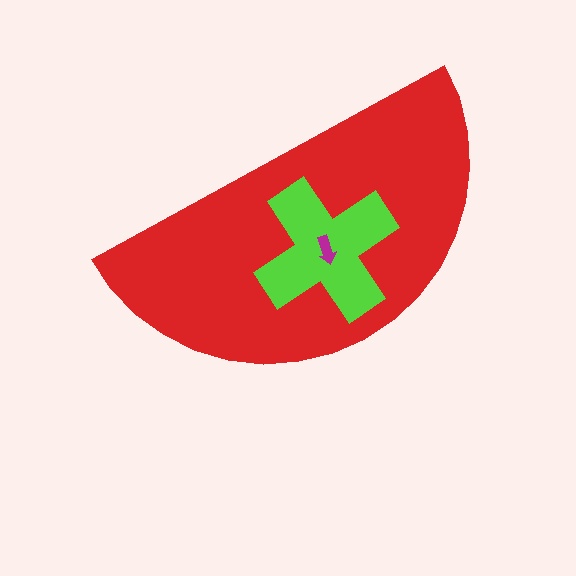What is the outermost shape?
The red semicircle.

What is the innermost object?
The magenta arrow.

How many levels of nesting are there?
3.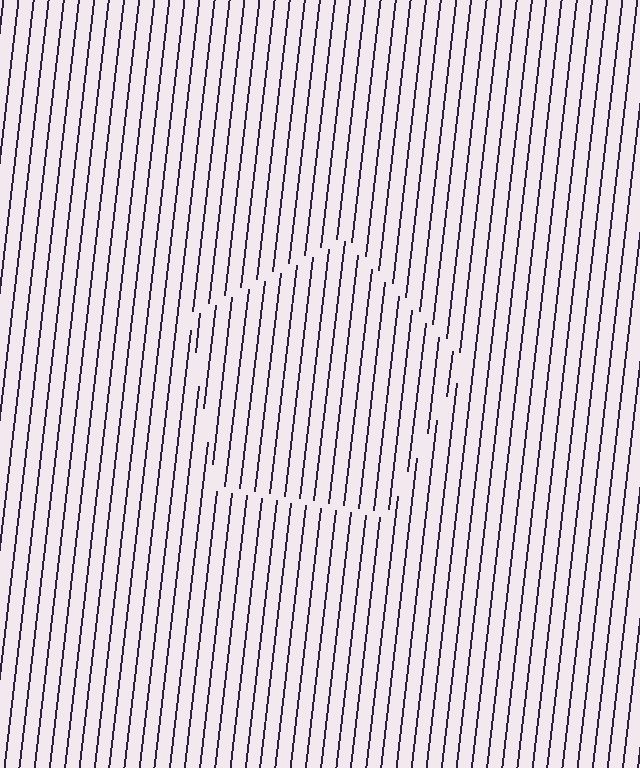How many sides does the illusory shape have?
5 sides — the line-ends trace a pentagon.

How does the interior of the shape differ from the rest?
The interior of the shape contains the same grating, shifted by half a period — the contour is defined by the phase discontinuity where line-ends from the inner and outer gratings abut.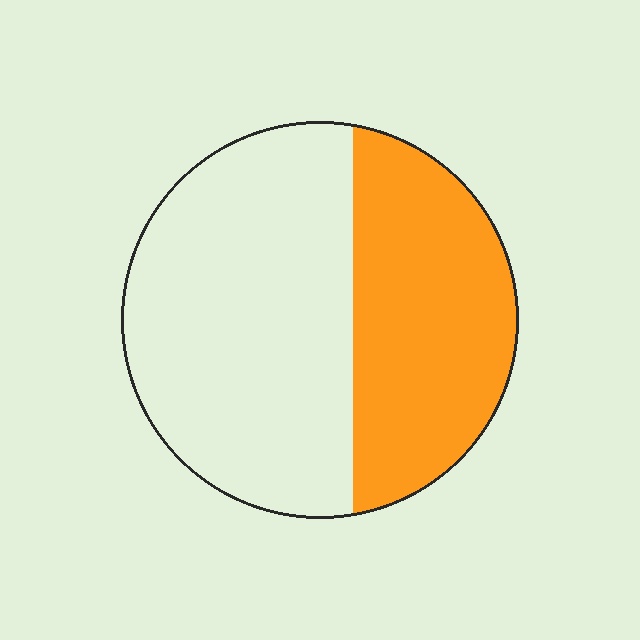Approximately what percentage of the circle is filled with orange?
Approximately 40%.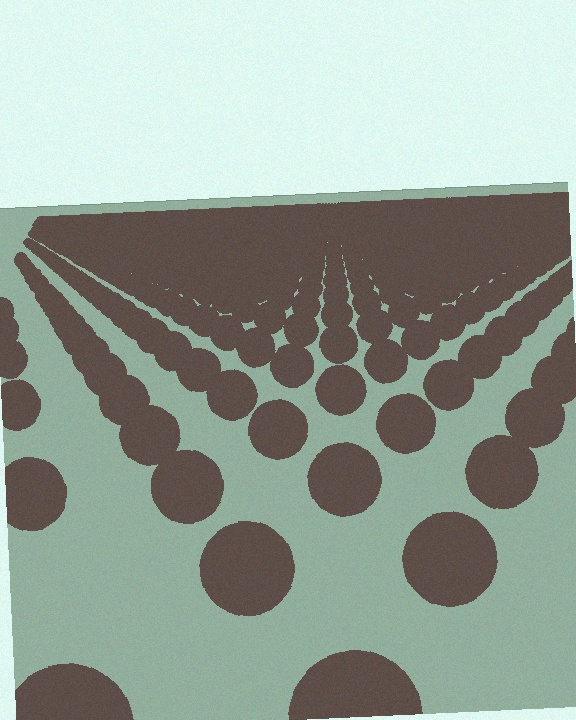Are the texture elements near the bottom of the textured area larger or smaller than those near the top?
Larger. Near the bottom, elements are closer to the viewer and appear at a bigger on-screen size.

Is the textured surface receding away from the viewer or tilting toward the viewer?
The surface is receding away from the viewer. Texture elements get smaller and denser toward the top.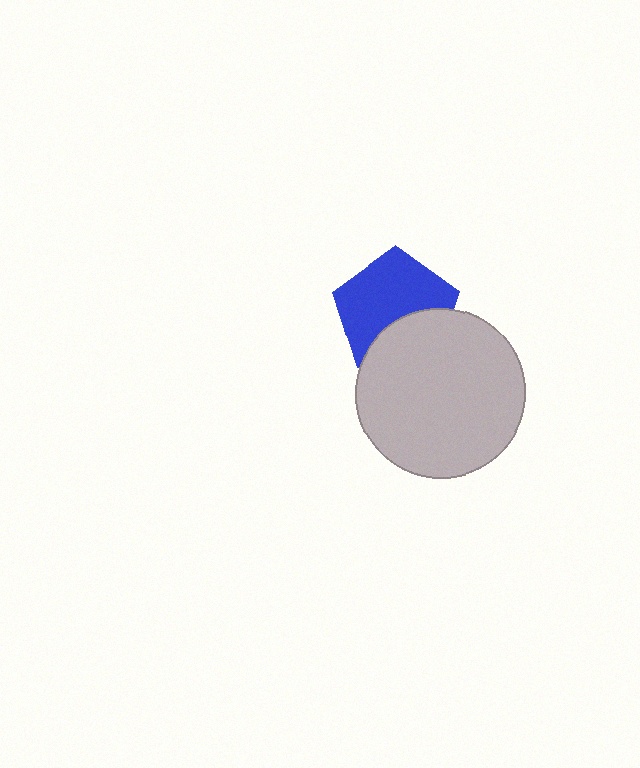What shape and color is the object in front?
The object in front is a light gray circle.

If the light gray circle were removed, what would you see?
You would see the complete blue pentagon.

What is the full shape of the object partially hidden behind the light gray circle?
The partially hidden object is a blue pentagon.